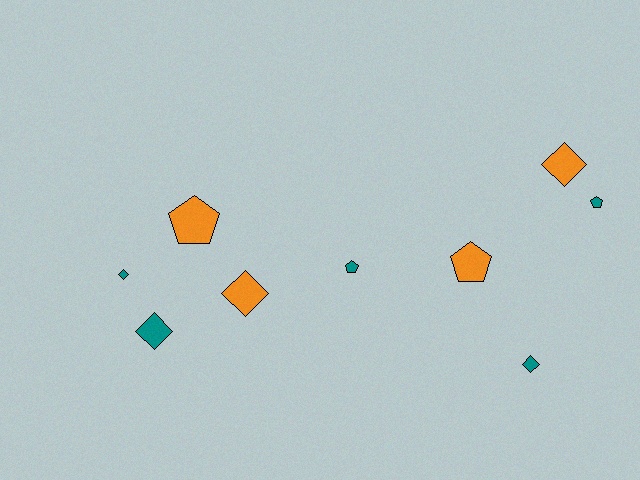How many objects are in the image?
There are 9 objects.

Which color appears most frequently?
Teal, with 5 objects.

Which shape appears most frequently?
Diamond, with 5 objects.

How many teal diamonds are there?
There are 3 teal diamonds.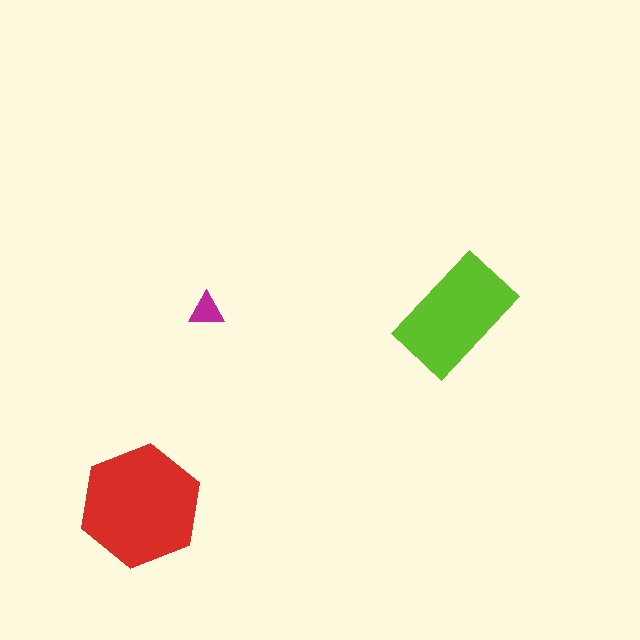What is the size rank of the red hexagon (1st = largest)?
1st.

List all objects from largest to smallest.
The red hexagon, the lime rectangle, the magenta triangle.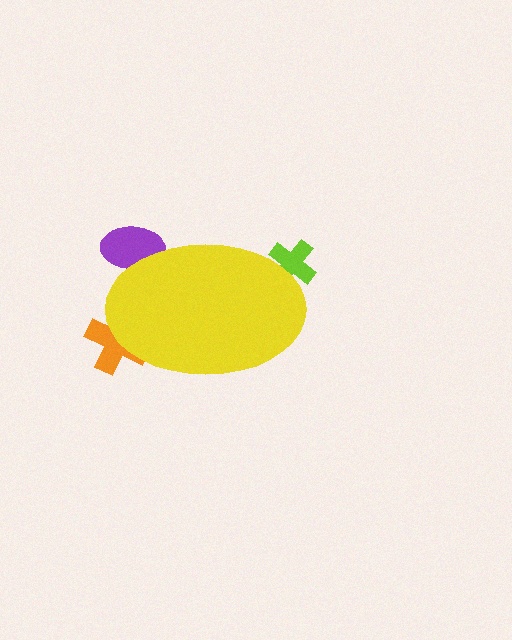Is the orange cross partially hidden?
Yes, the orange cross is partially hidden behind the yellow ellipse.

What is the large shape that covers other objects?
A yellow ellipse.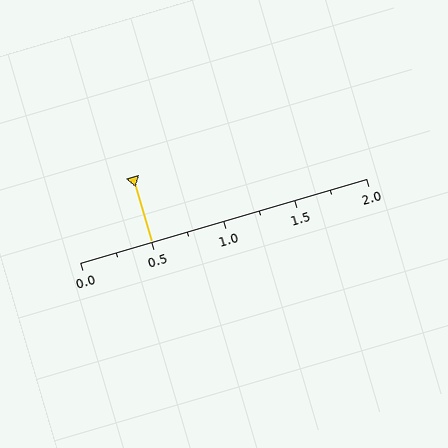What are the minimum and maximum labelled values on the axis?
The axis runs from 0.0 to 2.0.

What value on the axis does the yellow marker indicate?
The marker indicates approximately 0.5.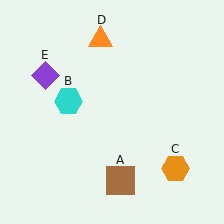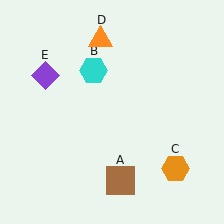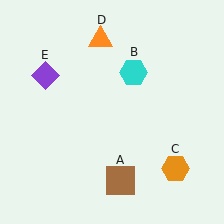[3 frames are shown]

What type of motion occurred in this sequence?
The cyan hexagon (object B) rotated clockwise around the center of the scene.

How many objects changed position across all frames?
1 object changed position: cyan hexagon (object B).